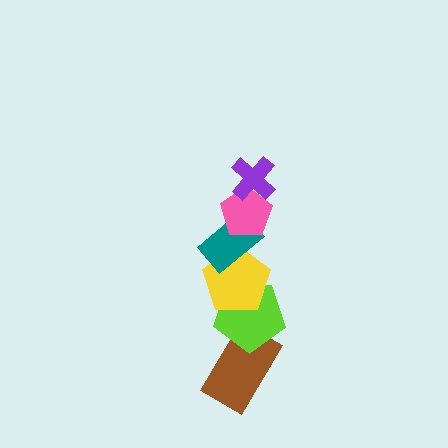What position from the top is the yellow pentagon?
The yellow pentagon is 4th from the top.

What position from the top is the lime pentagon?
The lime pentagon is 5th from the top.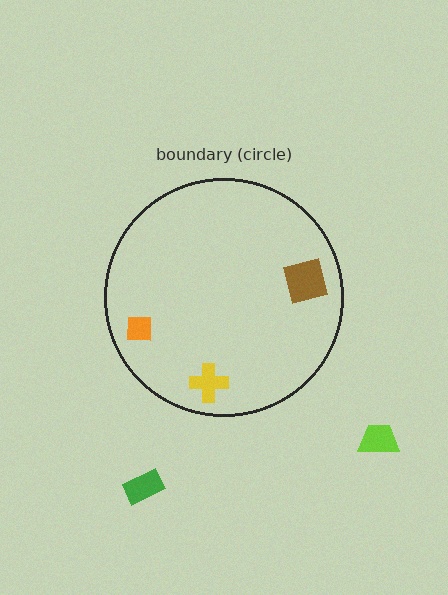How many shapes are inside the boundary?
3 inside, 2 outside.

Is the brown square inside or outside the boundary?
Inside.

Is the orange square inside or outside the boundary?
Inside.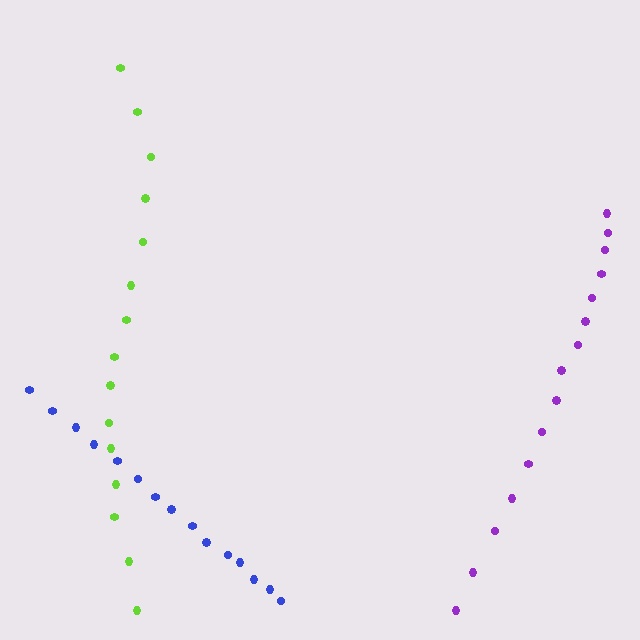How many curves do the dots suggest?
There are 3 distinct paths.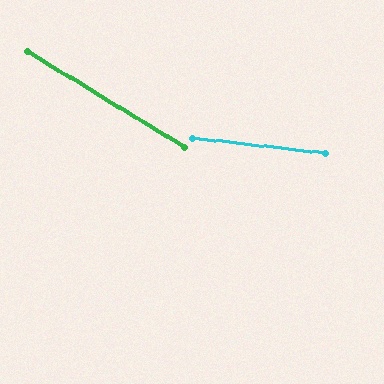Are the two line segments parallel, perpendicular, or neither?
Neither parallel nor perpendicular — they differ by about 25°.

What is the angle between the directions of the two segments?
Approximately 25 degrees.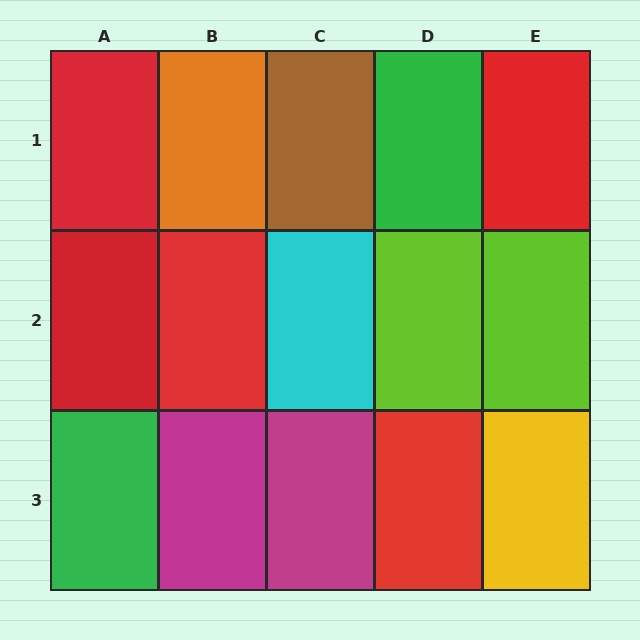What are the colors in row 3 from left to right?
Green, magenta, magenta, red, yellow.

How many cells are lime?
2 cells are lime.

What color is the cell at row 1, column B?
Orange.